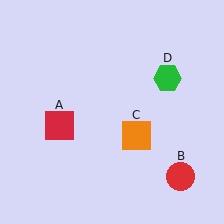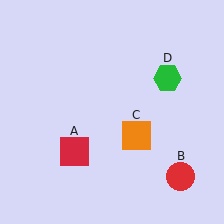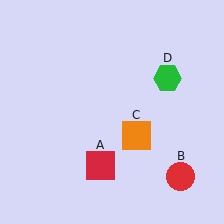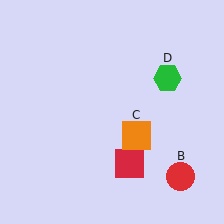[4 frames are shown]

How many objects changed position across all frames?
1 object changed position: red square (object A).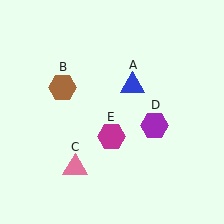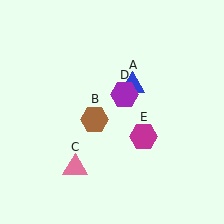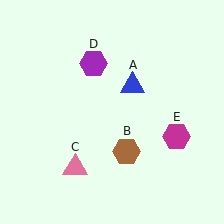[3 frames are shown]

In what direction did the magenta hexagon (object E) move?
The magenta hexagon (object E) moved right.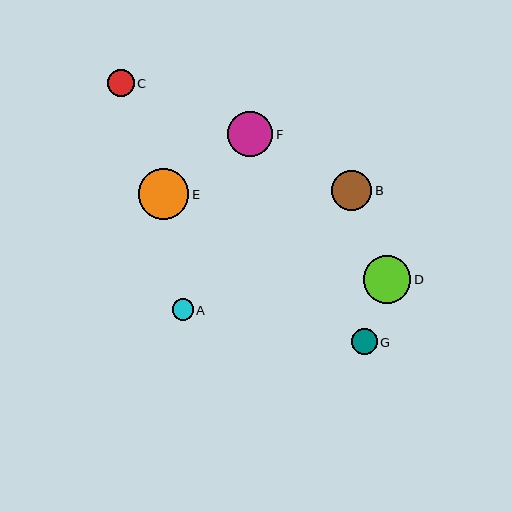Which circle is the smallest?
Circle A is the smallest with a size of approximately 21 pixels.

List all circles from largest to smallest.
From largest to smallest: E, D, F, B, C, G, A.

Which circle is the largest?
Circle E is the largest with a size of approximately 51 pixels.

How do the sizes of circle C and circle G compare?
Circle C and circle G are approximately the same size.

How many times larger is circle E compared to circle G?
Circle E is approximately 2.0 times the size of circle G.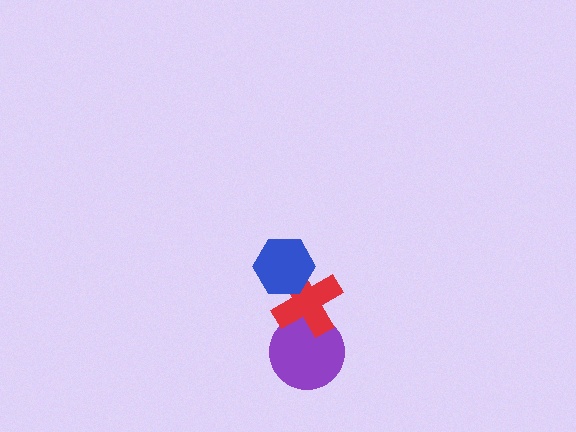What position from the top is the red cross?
The red cross is 2nd from the top.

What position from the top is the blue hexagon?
The blue hexagon is 1st from the top.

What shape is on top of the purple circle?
The red cross is on top of the purple circle.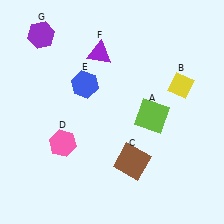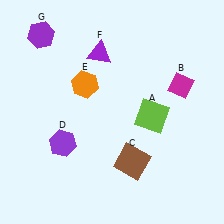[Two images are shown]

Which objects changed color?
B changed from yellow to magenta. D changed from pink to purple. E changed from blue to orange.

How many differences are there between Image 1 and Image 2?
There are 3 differences between the two images.